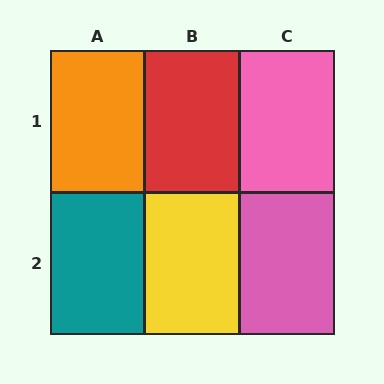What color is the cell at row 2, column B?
Yellow.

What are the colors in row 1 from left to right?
Orange, red, pink.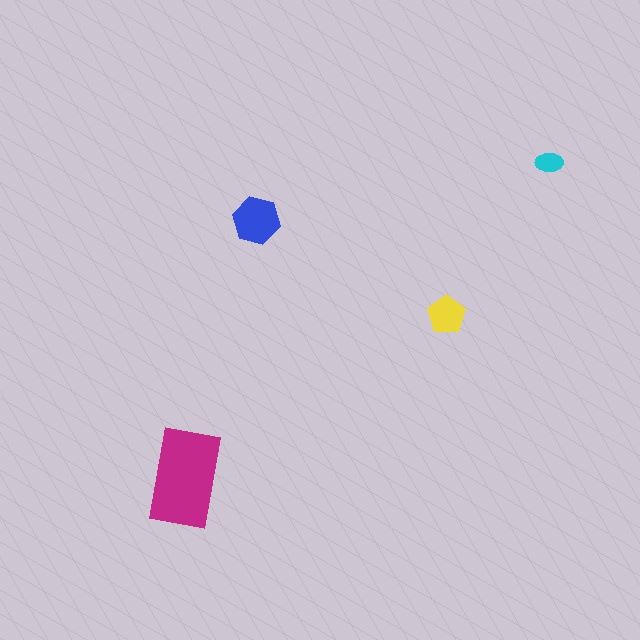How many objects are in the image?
There are 4 objects in the image.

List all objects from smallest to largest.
The cyan ellipse, the yellow pentagon, the blue hexagon, the magenta rectangle.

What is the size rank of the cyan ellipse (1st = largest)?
4th.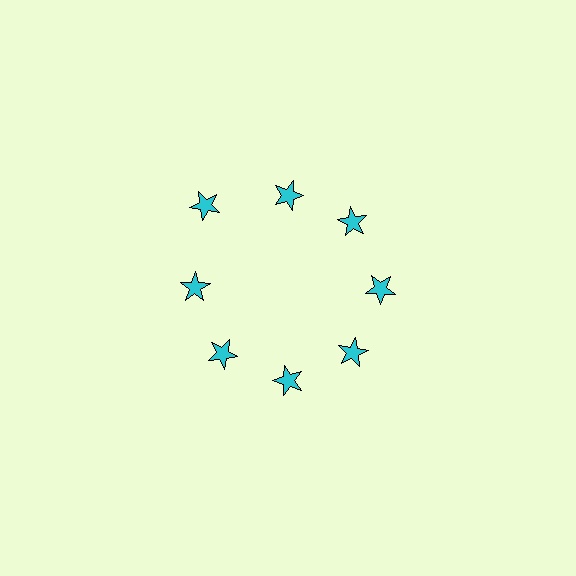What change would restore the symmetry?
The symmetry would be restored by moving it inward, back onto the ring so that all 8 stars sit at equal angles and equal distance from the center.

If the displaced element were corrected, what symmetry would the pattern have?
It would have 8-fold rotational symmetry — the pattern would map onto itself every 45 degrees.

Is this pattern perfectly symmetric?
No. The 8 cyan stars are arranged in a ring, but one element near the 10 o'clock position is pushed outward from the center, breaking the 8-fold rotational symmetry.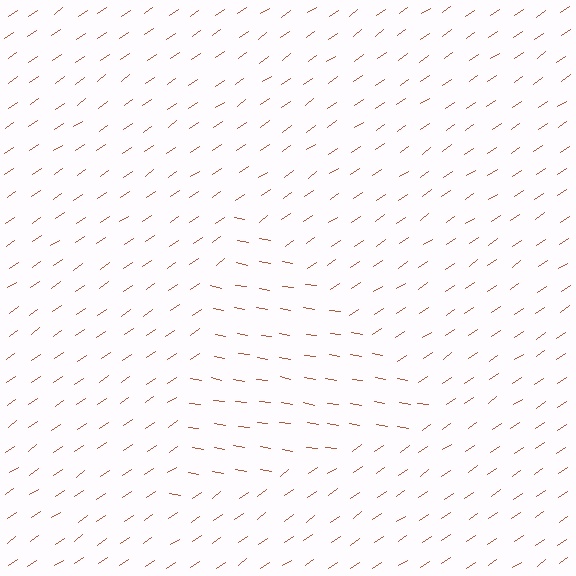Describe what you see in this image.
The image is filled with small brown line segments. A triangle region in the image has lines oriented differently from the surrounding lines, creating a visible texture boundary.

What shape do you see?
I see a triangle.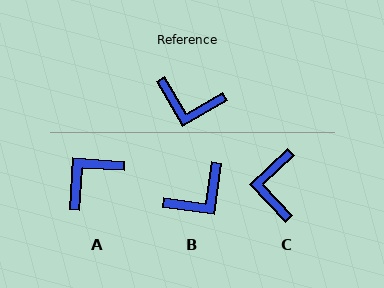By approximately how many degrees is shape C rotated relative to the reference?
Approximately 77 degrees clockwise.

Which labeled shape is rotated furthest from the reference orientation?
A, about 124 degrees away.